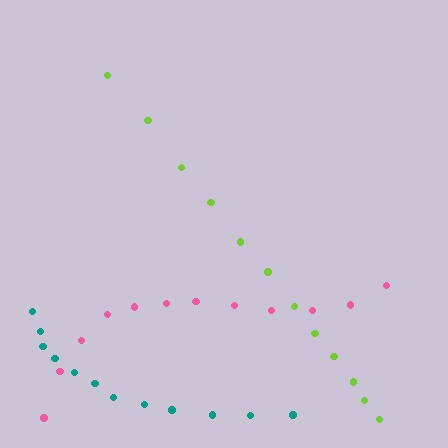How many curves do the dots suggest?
There are 3 distinct paths.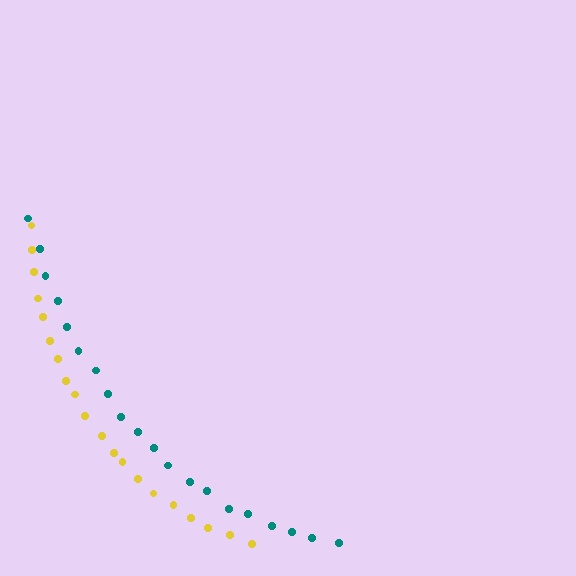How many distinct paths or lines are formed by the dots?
There are 2 distinct paths.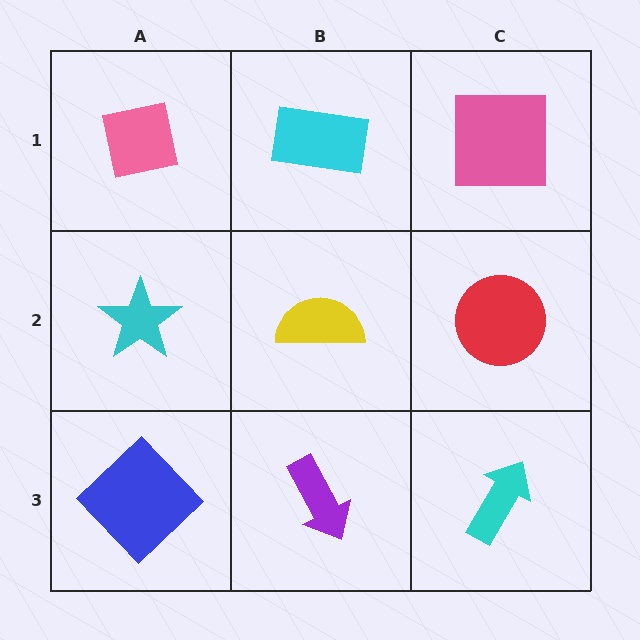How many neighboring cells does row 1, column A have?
2.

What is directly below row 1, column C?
A red circle.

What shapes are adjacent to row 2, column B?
A cyan rectangle (row 1, column B), a purple arrow (row 3, column B), a cyan star (row 2, column A), a red circle (row 2, column C).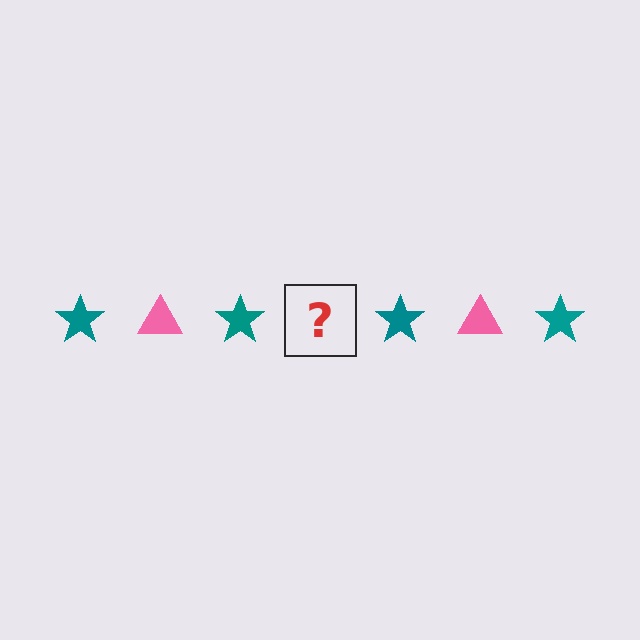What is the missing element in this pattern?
The missing element is a pink triangle.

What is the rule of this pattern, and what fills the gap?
The rule is that the pattern alternates between teal star and pink triangle. The gap should be filled with a pink triangle.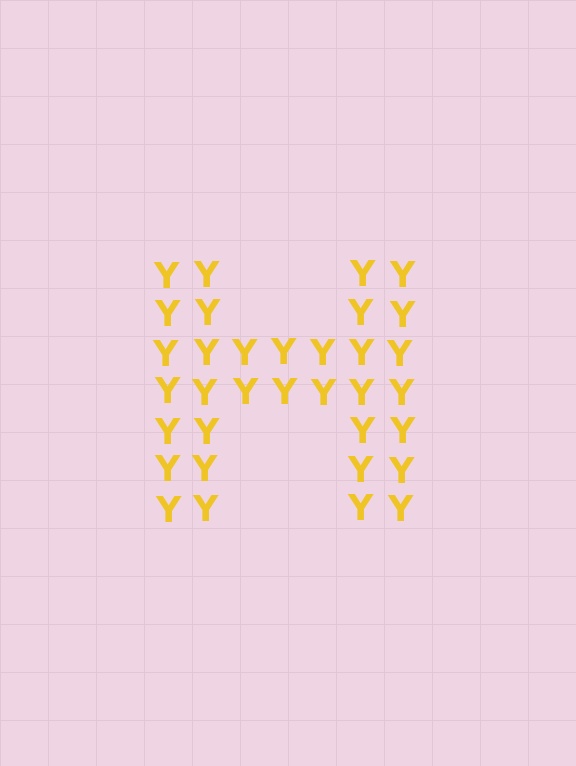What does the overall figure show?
The overall figure shows the letter H.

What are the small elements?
The small elements are letter Y's.